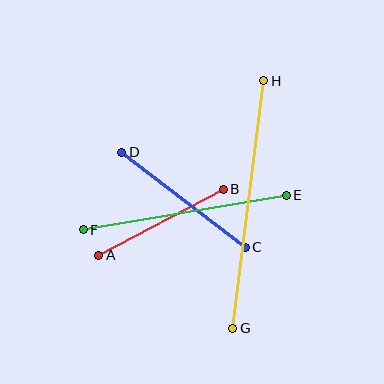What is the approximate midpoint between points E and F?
The midpoint is at approximately (185, 212) pixels.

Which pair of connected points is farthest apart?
Points G and H are farthest apart.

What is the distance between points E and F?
The distance is approximately 206 pixels.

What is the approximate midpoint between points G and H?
The midpoint is at approximately (248, 204) pixels.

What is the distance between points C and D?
The distance is approximately 156 pixels.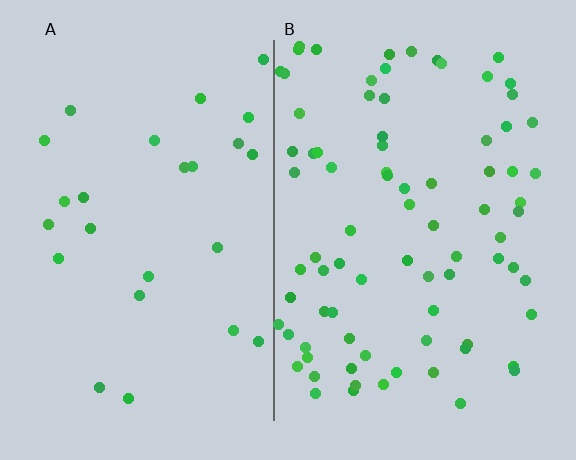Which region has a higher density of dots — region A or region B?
B (the right).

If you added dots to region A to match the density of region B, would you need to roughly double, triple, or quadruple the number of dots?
Approximately triple.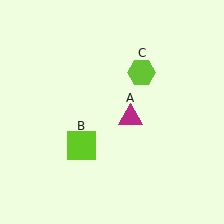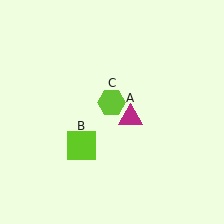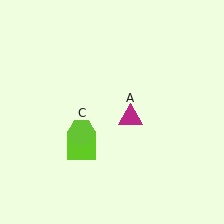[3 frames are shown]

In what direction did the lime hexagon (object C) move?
The lime hexagon (object C) moved down and to the left.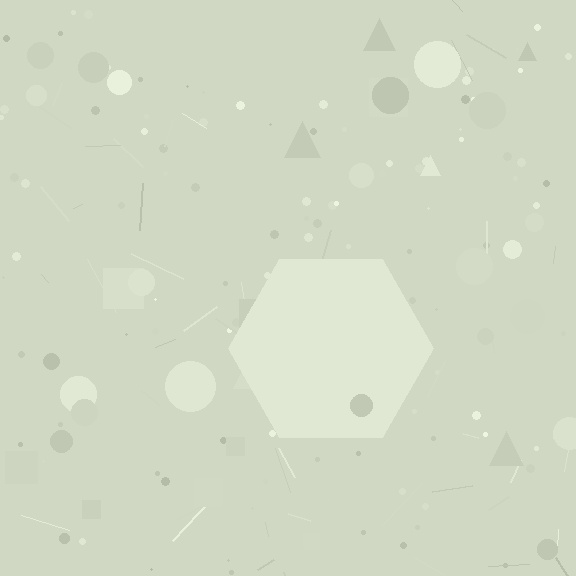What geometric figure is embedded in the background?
A hexagon is embedded in the background.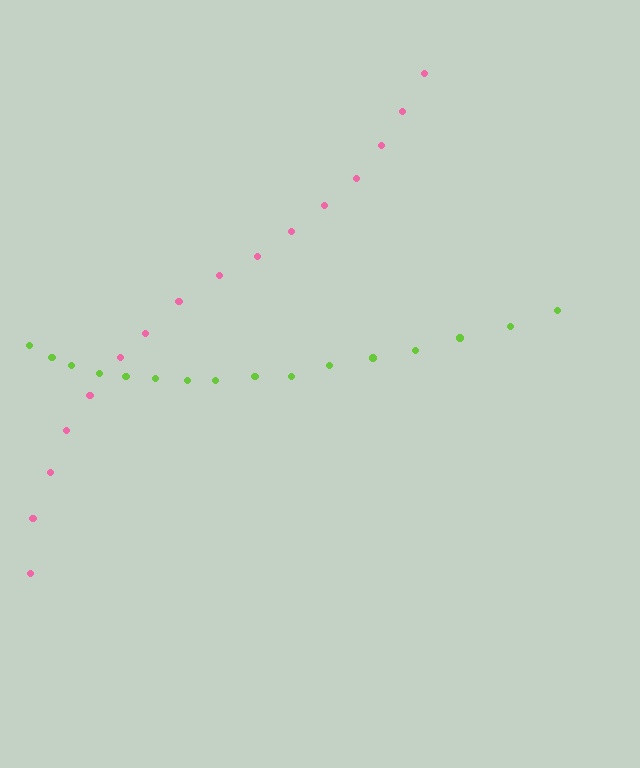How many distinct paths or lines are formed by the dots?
There are 2 distinct paths.